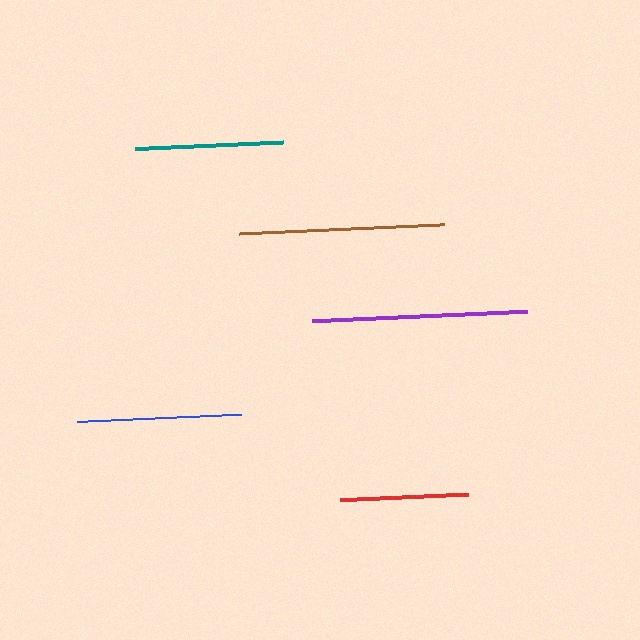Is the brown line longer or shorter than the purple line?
The purple line is longer than the brown line.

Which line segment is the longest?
The purple line is the longest at approximately 215 pixels.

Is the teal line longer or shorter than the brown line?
The brown line is longer than the teal line.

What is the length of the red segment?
The red segment is approximately 128 pixels long.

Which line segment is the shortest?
The red line is the shortest at approximately 128 pixels.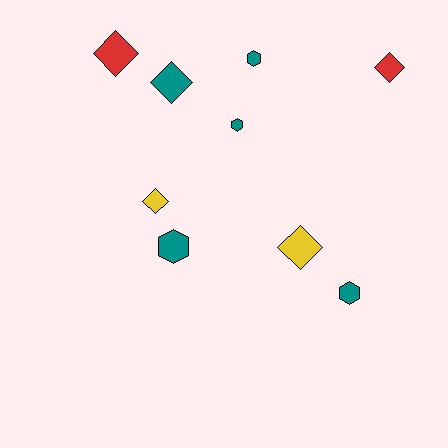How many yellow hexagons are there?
There are no yellow hexagons.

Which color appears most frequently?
Teal, with 5 objects.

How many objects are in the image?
There are 9 objects.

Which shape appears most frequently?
Diamond, with 5 objects.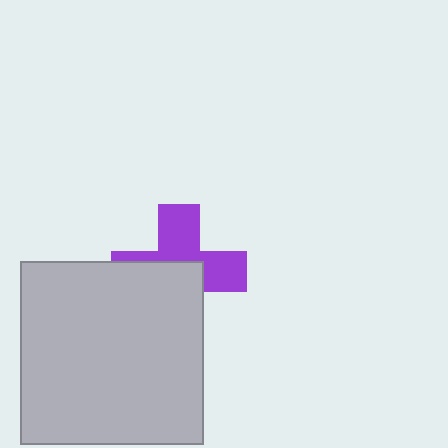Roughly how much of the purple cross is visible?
About half of it is visible (roughly 50%).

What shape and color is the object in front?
The object in front is a light gray square.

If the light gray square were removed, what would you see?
You would see the complete purple cross.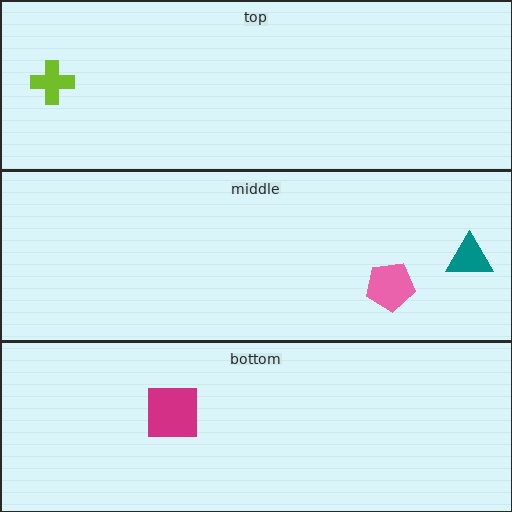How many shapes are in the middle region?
2.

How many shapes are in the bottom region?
1.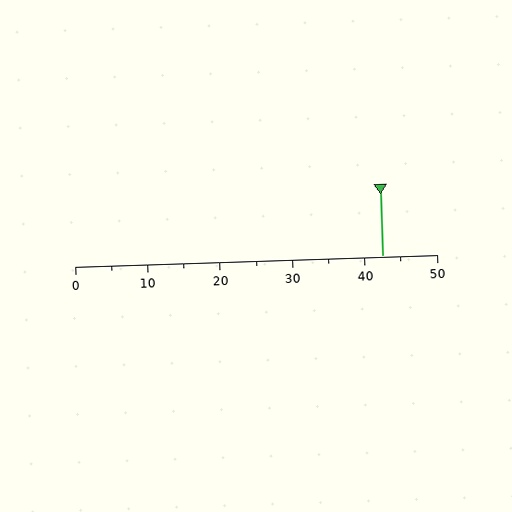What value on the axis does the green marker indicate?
The marker indicates approximately 42.5.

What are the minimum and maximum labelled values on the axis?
The axis runs from 0 to 50.